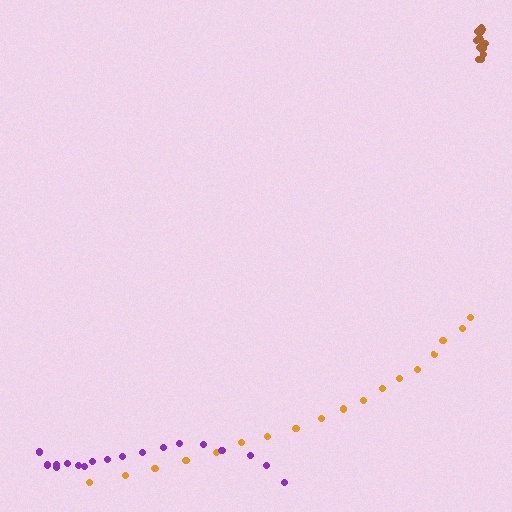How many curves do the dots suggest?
There are 3 distinct paths.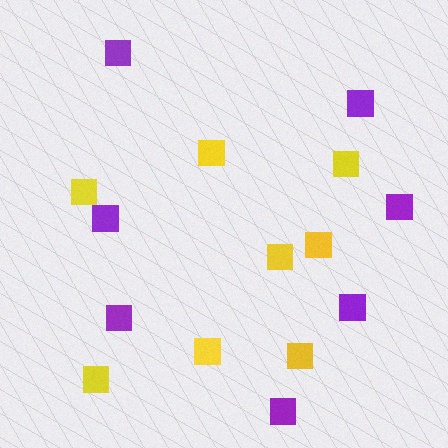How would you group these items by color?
There are 2 groups: one group of yellow squares (8) and one group of purple squares (7).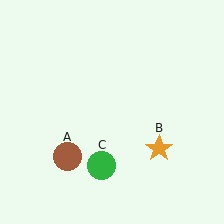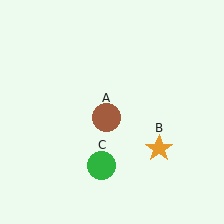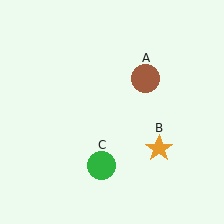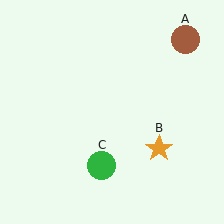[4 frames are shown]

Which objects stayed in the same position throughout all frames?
Orange star (object B) and green circle (object C) remained stationary.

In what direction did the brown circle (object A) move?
The brown circle (object A) moved up and to the right.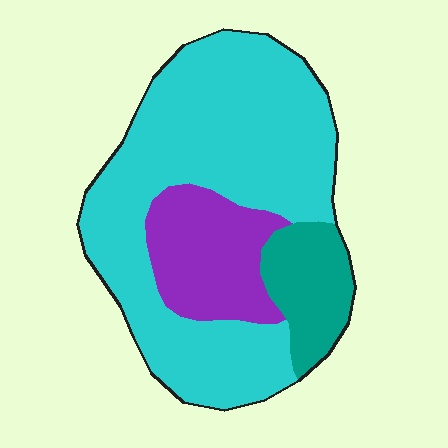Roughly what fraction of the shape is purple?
Purple takes up between a sixth and a third of the shape.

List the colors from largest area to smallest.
From largest to smallest: cyan, purple, teal.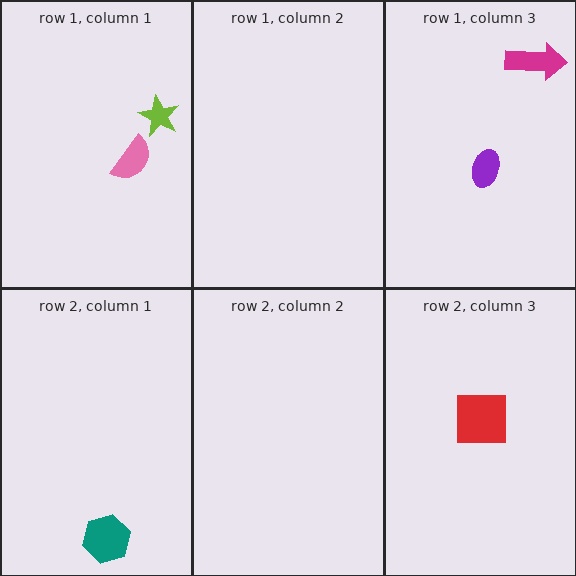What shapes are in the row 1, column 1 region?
The pink semicircle, the lime star.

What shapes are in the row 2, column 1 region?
The teal hexagon.